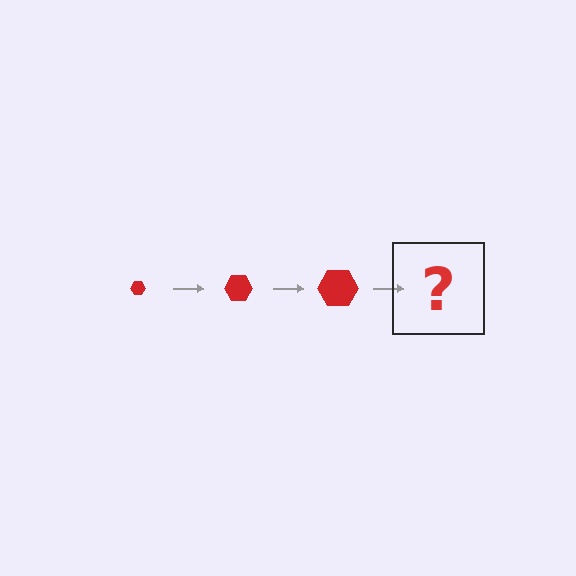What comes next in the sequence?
The next element should be a red hexagon, larger than the previous one.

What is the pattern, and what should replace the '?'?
The pattern is that the hexagon gets progressively larger each step. The '?' should be a red hexagon, larger than the previous one.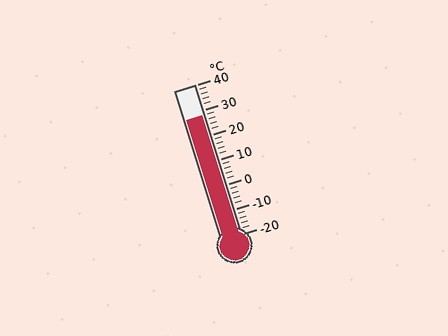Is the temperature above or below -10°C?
The temperature is above -10°C.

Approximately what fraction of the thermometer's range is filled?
The thermometer is filled to approximately 80% of its range.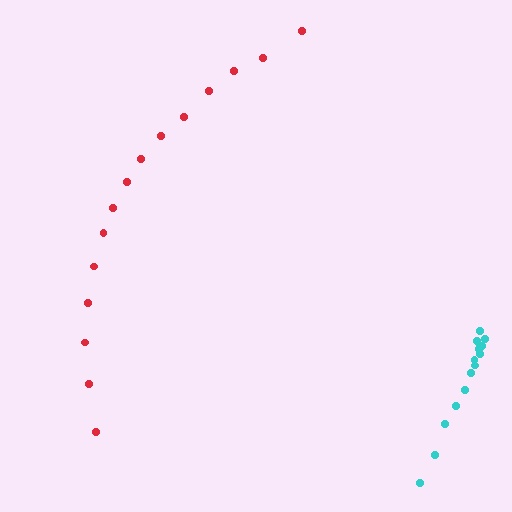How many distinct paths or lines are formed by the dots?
There are 2 distinct paths.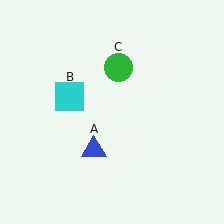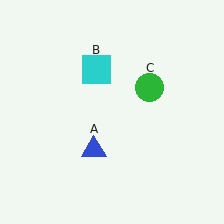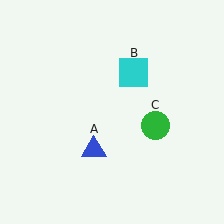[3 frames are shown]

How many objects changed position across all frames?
2 objects changed position: cyan square (object B), green circle (object C).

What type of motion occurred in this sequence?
The cyan square (object B), green circle (object C) rotated clockwise around the center of the scene.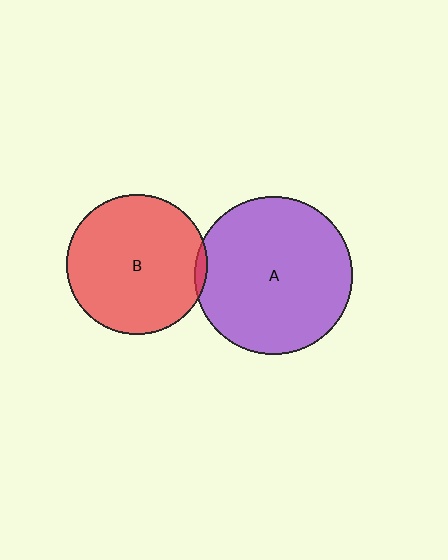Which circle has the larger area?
Circle A (purple).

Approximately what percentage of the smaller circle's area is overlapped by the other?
Approximately 5%.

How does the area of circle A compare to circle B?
Approximately 1.3 times.